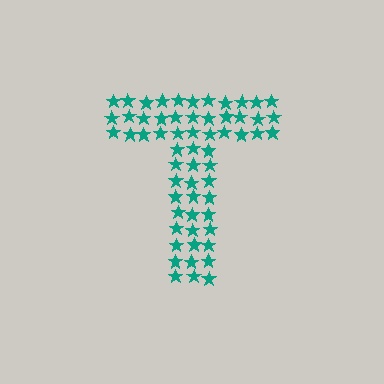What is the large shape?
The large shape is the letter T.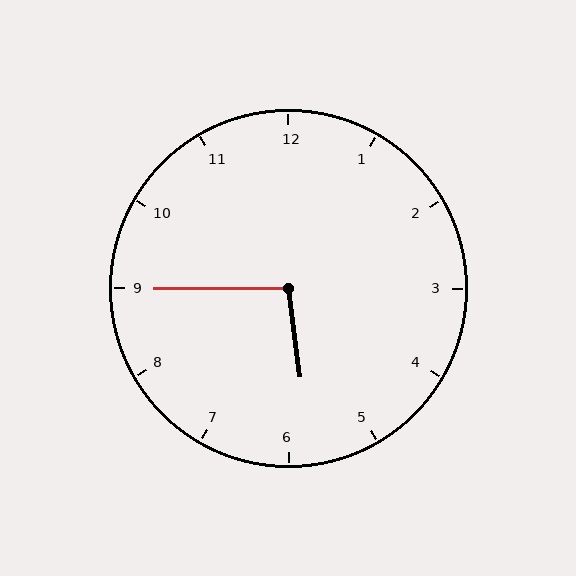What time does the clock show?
5:45.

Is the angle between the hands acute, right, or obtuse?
It is obtuse.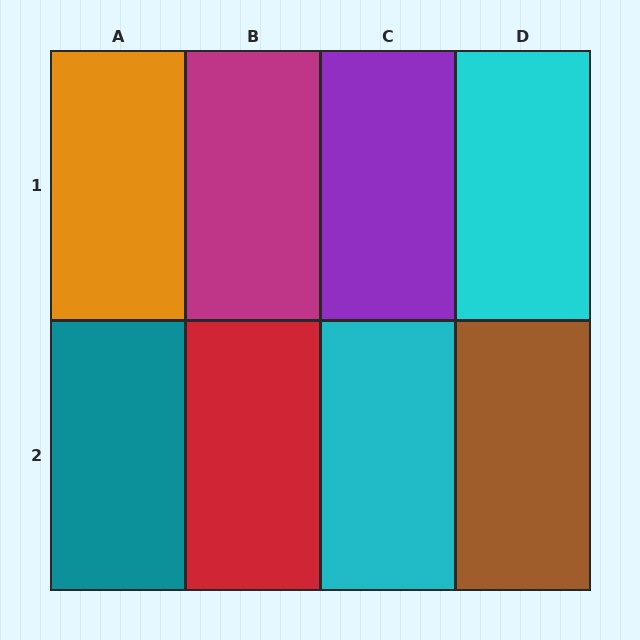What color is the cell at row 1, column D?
Cyan.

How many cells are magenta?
1 cell is magenta.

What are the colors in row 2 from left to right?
Teal, red, cyan, brown.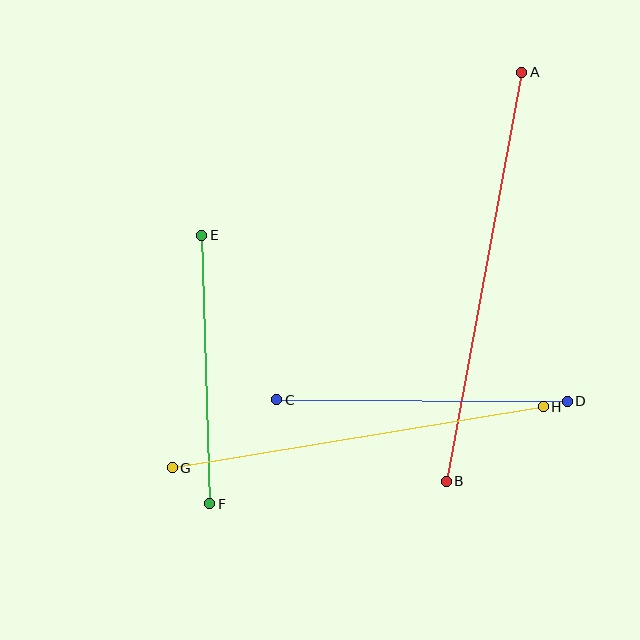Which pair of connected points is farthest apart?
Points A and B are farthest apart.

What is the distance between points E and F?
The distance is approximately 269 pixels.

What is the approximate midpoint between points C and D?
The midpoint is at approximately (422, 400) pixels.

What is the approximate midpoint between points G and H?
The midpoint is at approximately (358, 437) pixels.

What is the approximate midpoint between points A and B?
The midpoint is at approximately (484, 277) pixels.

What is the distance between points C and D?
The distance is approximately 290 pixels.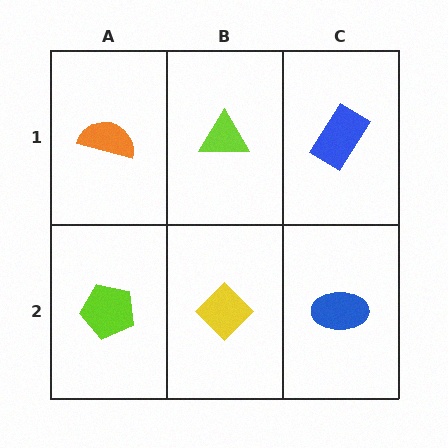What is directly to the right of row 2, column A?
A yellow diamond.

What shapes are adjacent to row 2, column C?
A blue rectangle (row 1, column C), a yellow diamond (row 2, column B).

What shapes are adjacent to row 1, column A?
A lime pentagon (row 2, column A), a lime triangle (row 1, column B).